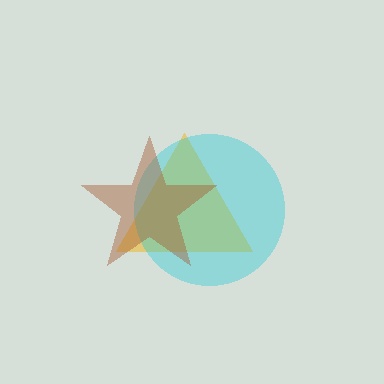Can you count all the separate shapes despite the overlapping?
Yes, there are 3 separate shapes.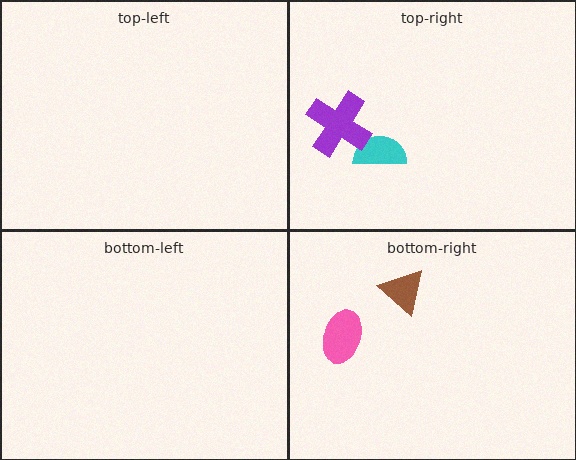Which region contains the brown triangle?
The bottom-right region.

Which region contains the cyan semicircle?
The top-right region.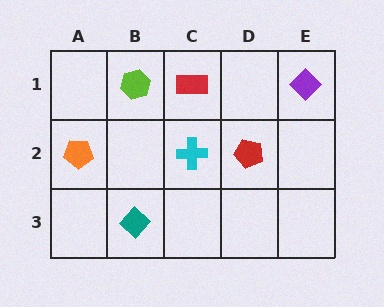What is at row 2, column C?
A cyan cross.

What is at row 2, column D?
A red pentagon.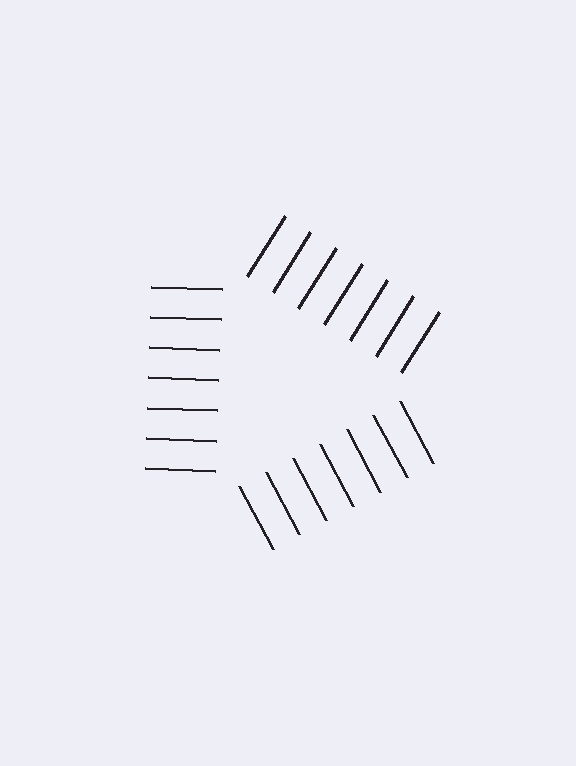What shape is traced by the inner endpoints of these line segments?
An illusory triangle — the line segments terminate on its edges but no continuous stroke is drawn.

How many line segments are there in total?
21 — 7 along each of the 3 edges.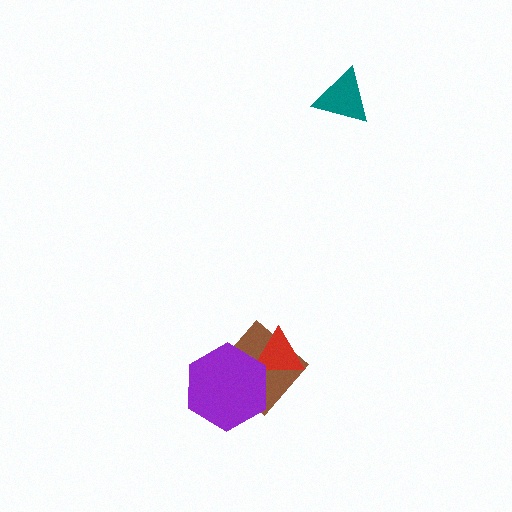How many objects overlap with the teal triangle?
0 objects overlap with the teal triangle.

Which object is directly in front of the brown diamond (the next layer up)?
The red triangle is directly in front of the brown diamond.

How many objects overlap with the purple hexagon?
2 objects overlap with the purple hexagon.